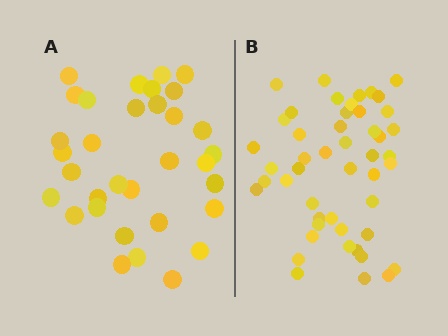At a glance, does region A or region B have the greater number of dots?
Region B (the right region) has more dots.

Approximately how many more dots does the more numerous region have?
Region B has approximately 15 more dots than region A.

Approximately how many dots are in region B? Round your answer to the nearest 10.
About 50 dots. (The exact count is 48, which rounds to 50.)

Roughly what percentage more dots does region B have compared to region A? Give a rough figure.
About 45% more.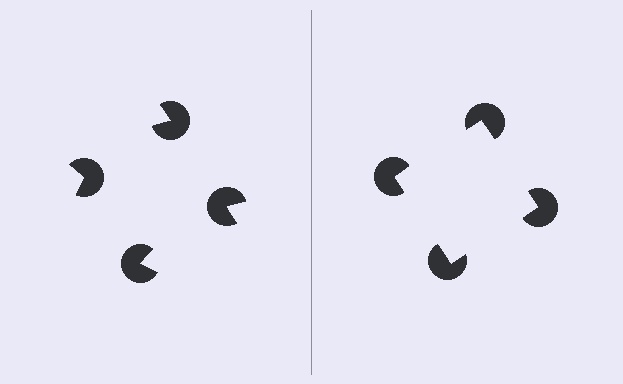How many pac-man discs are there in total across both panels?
8 — 4 on each side.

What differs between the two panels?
The pac-man discs are positioned identically on both sides; only the wedge orientations differ. On the right they align to a square; on the left they are misaligned.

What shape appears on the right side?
An illusory square.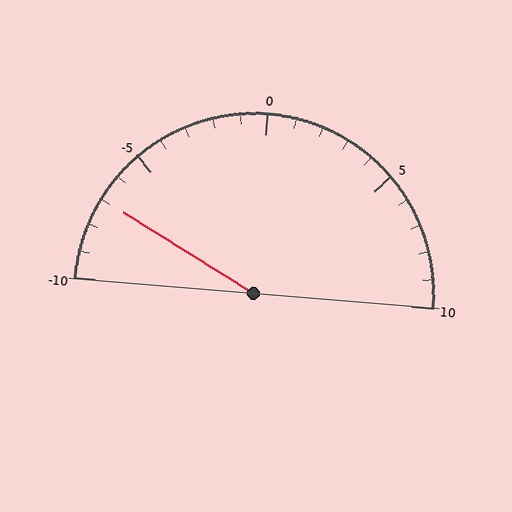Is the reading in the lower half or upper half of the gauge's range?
The reading is in the lower half of the range (-10 to 10).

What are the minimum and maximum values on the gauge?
The gauge ranges from -10 to 10.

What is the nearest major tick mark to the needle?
The nearest major tick mark is -5.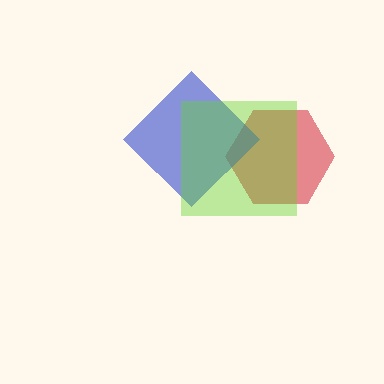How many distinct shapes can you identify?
There are 3 distinct shapes: a red hexagon, a blue diamond, a lime square.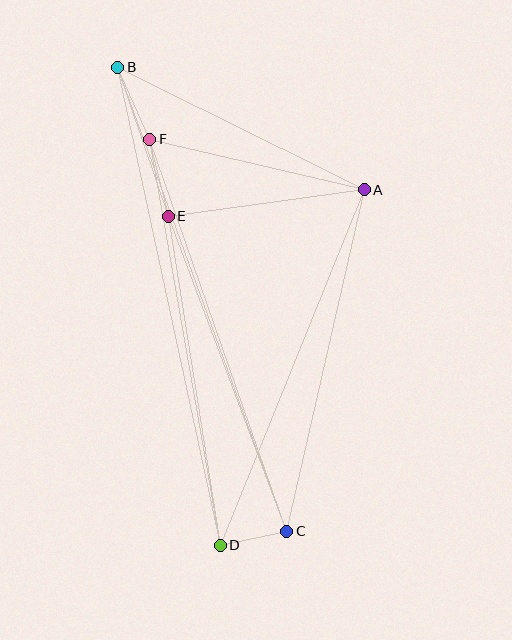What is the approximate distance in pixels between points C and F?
The distance between C and F is approximately 415 pixels.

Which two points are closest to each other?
Points C and D are closest to each other.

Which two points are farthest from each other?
Points B and C are farthest from each other.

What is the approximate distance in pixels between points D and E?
The distance between D and E is approximately 333 pixels.